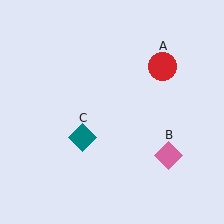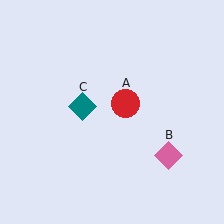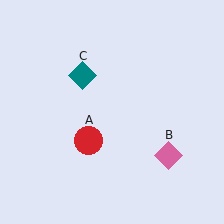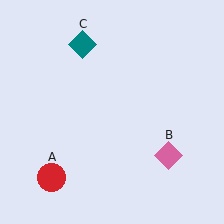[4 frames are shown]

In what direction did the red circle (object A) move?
The red circle (object A) moved down and to the left.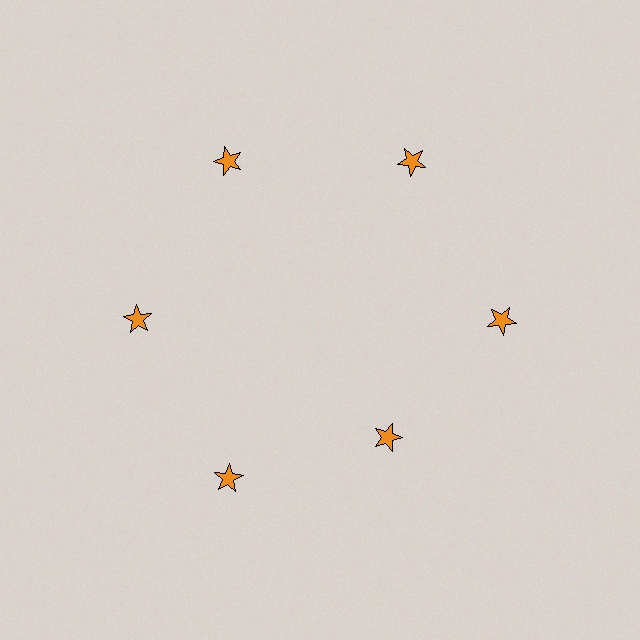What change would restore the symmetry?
The symmetry would be restored by moving it outward, back onto the ring so that all 6 stars sit at equal angles and equal distance from the center.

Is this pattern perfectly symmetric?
No. The 6 orange stars are arranged in a ring, but one element near the 5 o'clock position is pulled inward toward the center, breaking the 6-fold rotational symmetry.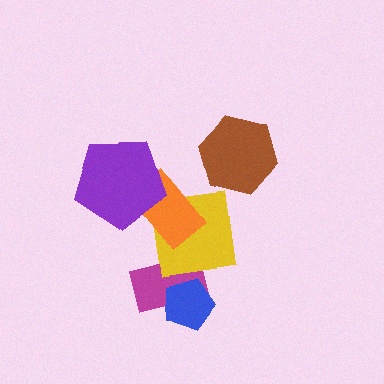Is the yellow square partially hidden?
Yes, it is partially covered by another shape.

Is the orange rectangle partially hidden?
Yes, it is partially covered by another shape.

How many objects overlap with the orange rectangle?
2 objects overlap with the orange rectangle.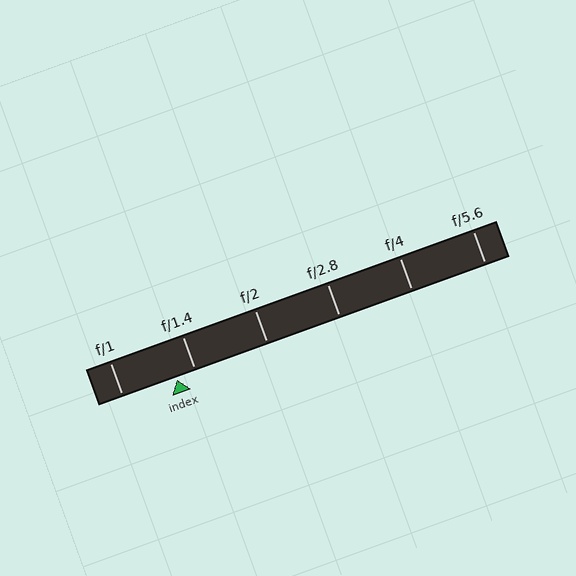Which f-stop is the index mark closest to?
The index mark is closest to f/1.4.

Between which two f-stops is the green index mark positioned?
The index mark is between f/1 and f/1.4.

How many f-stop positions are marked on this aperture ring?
There are 6 f-stop positions marked.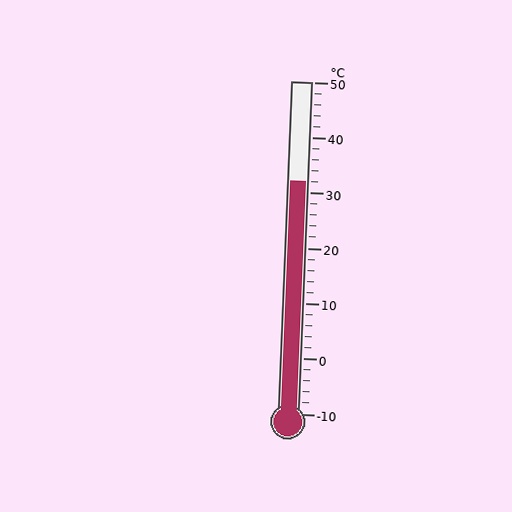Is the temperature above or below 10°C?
The temperature is above 10°C.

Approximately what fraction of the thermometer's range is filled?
The thermometer is filled to approximately 70% of its range.